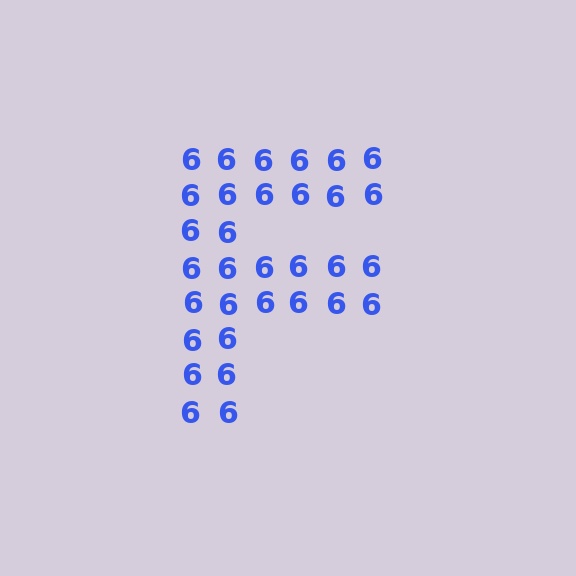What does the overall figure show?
The overall figure shows the letter F.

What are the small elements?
The small elements are digit 6's.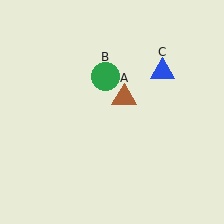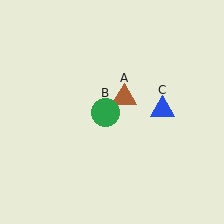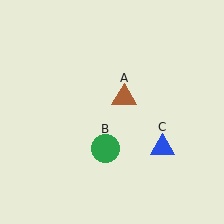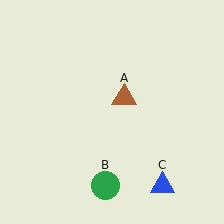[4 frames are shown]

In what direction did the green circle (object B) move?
The green circle (object B) moved down.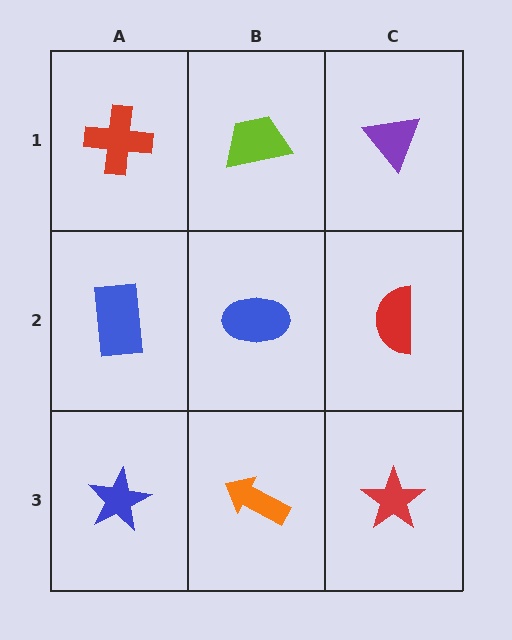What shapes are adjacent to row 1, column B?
A blue ellipse (row 2, column B), a red cross (row 1, column A), a purple triangle (row 1, column C).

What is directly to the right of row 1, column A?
A lime trapezoid.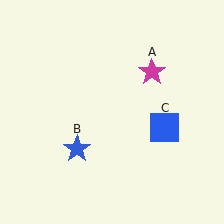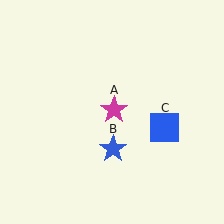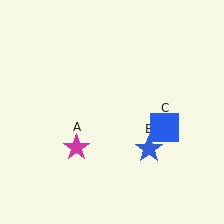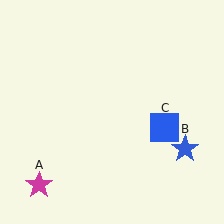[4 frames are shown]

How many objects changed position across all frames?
2 objects changed position: magenta star (object A), blue star (object B).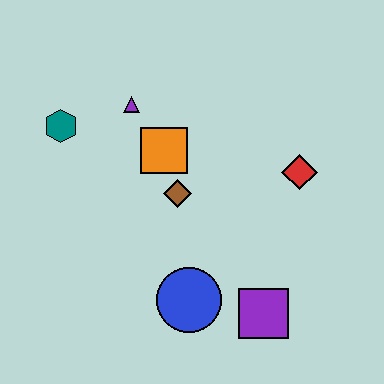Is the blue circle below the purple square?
No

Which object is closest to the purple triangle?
The orange square is closest to the purple triangle.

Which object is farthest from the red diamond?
The teal hexagon is farthest from the red diamond.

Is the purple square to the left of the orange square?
No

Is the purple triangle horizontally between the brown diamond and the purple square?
No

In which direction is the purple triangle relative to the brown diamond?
The purple triangle is above the brown diamond.